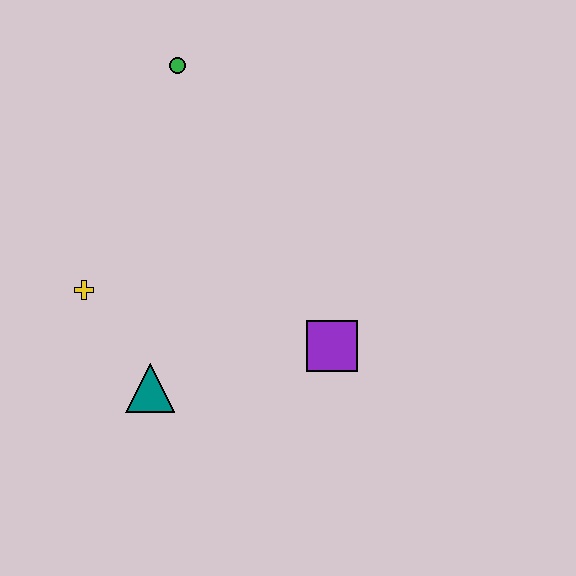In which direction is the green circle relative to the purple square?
The green circle is above the purple square.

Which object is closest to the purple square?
The teal triangle is closest to the purple square.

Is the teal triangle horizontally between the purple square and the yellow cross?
Yes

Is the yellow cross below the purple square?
No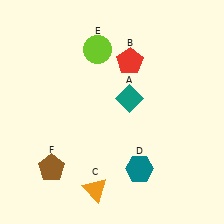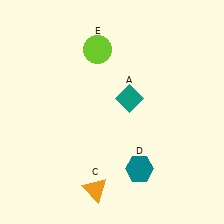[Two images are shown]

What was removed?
The brown pentagon (F), the red pentagon (B) were removed in Image 2.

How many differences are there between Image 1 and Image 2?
There are 2 differences between the two images.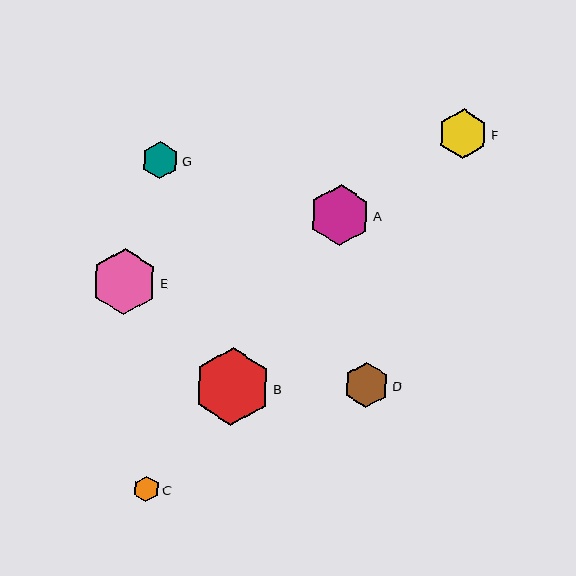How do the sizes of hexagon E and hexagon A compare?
Hexagon E and hexagon A are approximately the same size.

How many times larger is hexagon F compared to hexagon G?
Hexagon F is approximately 1.3 times the size of hexagon G.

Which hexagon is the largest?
Hexagon B is the largest with a size of approximately 77 pixels.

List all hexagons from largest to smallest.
From largest to smallest: B, E, A, F, D, G, C.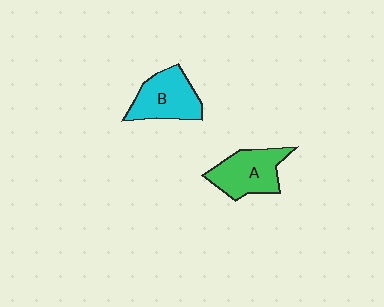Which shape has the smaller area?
Shape B (cyan).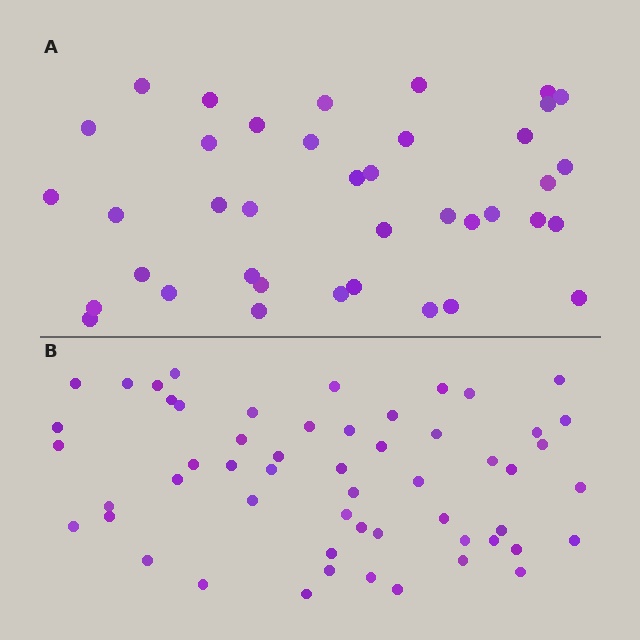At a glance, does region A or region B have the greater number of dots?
Region B (the bottom region) has more dots.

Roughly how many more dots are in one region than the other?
Region B has approximately 15 more dots than region A.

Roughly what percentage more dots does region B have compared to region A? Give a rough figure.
About 40% more.